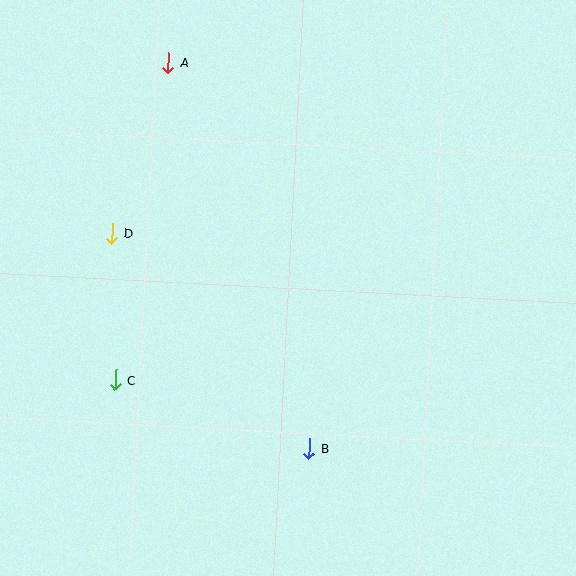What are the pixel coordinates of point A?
Point A is at (168, 63).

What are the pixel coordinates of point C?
Point C is at (115, 380).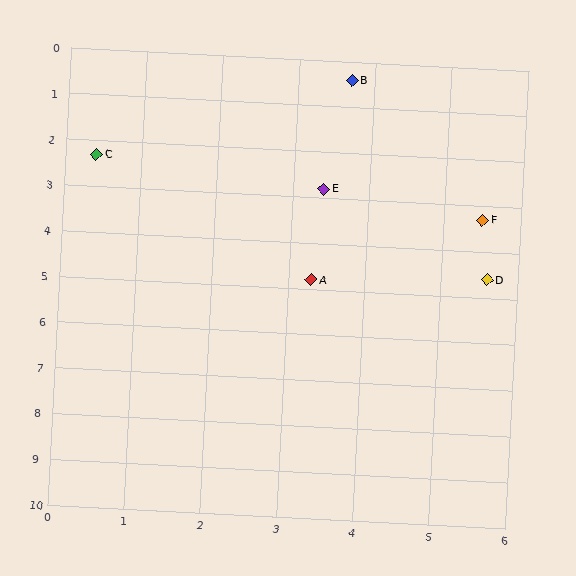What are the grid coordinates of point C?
Point C is at approximately (0.4, 2.3).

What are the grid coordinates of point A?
Point A is at approximately (3.3, 4.8).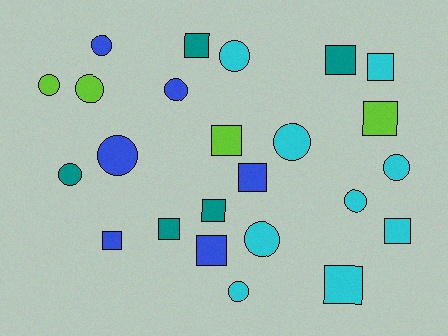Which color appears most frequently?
Cyan, with 9 objects.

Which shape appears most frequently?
Circle, with 12 objects.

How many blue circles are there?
There are 3 blue circles.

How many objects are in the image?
There are 24 objects.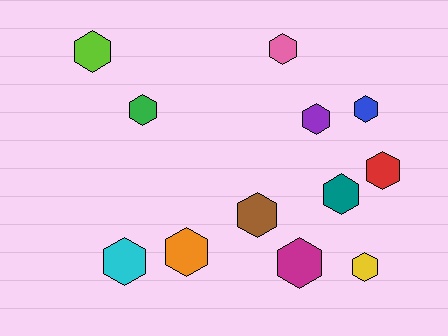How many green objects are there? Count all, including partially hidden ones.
There is 1 green object.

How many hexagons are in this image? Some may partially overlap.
There are 12 hexagons.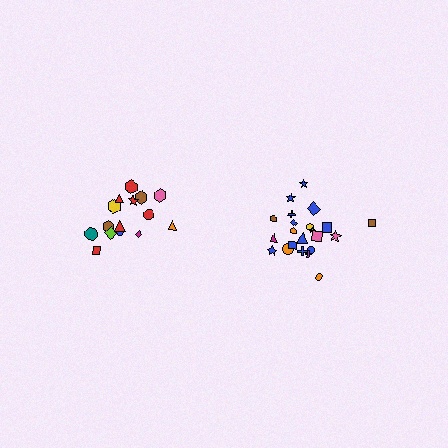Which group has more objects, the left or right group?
The right group.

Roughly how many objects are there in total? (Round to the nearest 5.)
Roughly 35 objects in total.